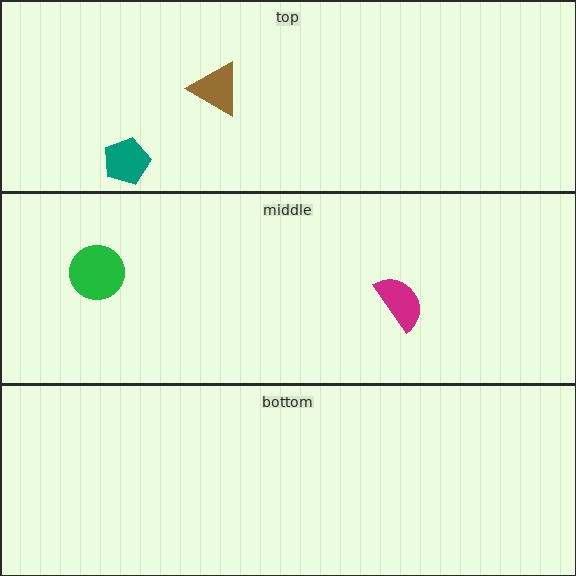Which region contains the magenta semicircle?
The middle region.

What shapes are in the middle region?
The magenta semicircle, the green circle.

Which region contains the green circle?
The middle region.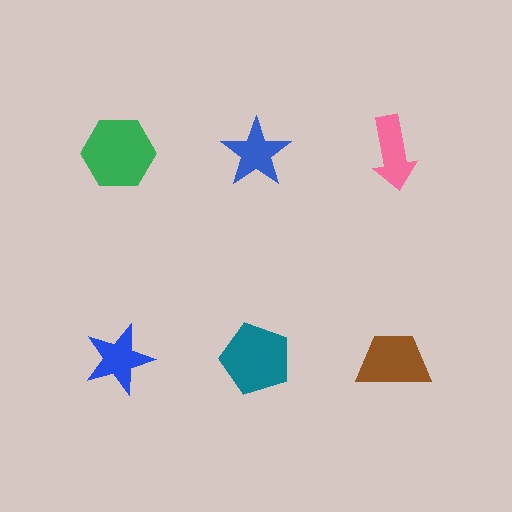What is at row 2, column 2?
A teal pentagon.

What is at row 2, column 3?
A brown trapezoid.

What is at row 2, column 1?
A blue star.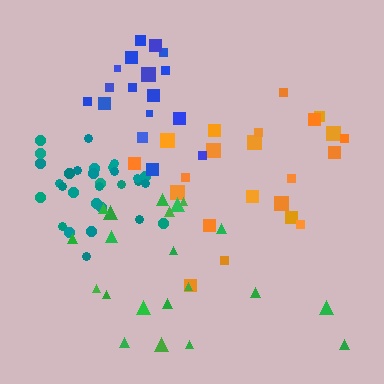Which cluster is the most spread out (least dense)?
Green.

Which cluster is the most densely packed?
Teal.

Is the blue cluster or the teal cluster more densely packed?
Teal.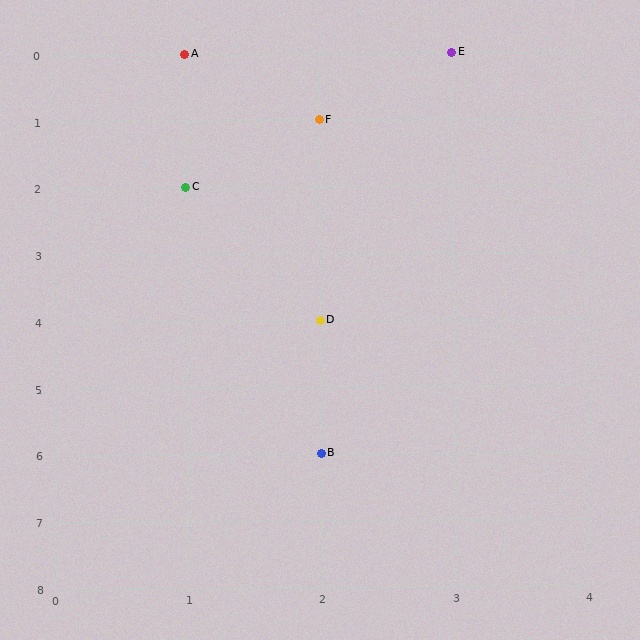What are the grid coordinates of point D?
Point D is at grid coordinates (2, 4).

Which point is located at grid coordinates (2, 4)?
Point D is at (2, 4).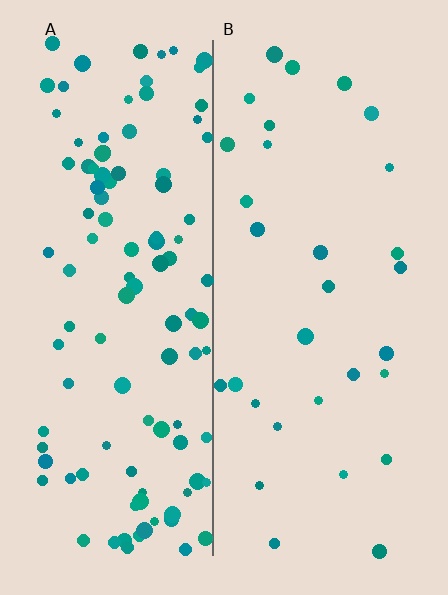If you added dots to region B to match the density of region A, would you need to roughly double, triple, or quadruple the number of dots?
Approximately quadruple.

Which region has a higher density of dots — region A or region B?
A (the left).